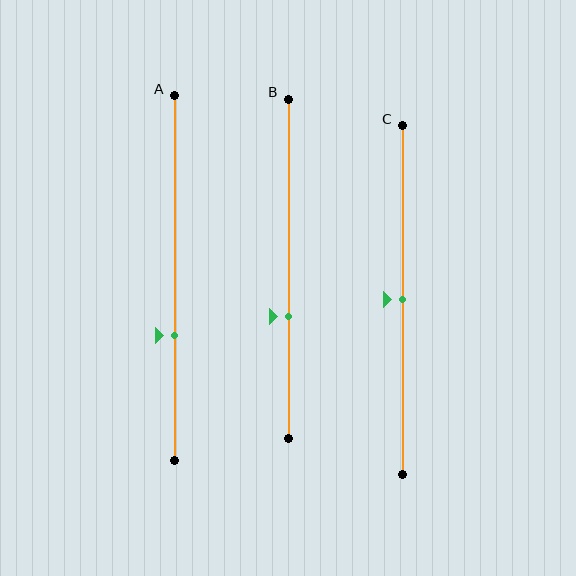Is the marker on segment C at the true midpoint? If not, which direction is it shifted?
Yes, the marker on segment C is at the true midpoint.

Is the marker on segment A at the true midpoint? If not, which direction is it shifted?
No, the marker on segment A is shifted downward by about 16% of the segment length.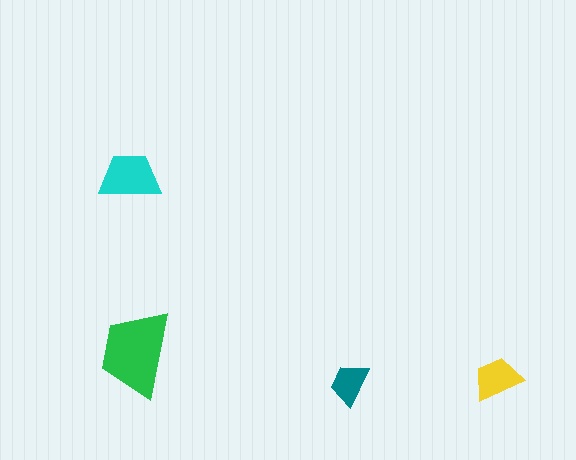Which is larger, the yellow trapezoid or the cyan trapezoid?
The cyan one.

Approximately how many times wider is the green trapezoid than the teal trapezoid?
About 2 times wider.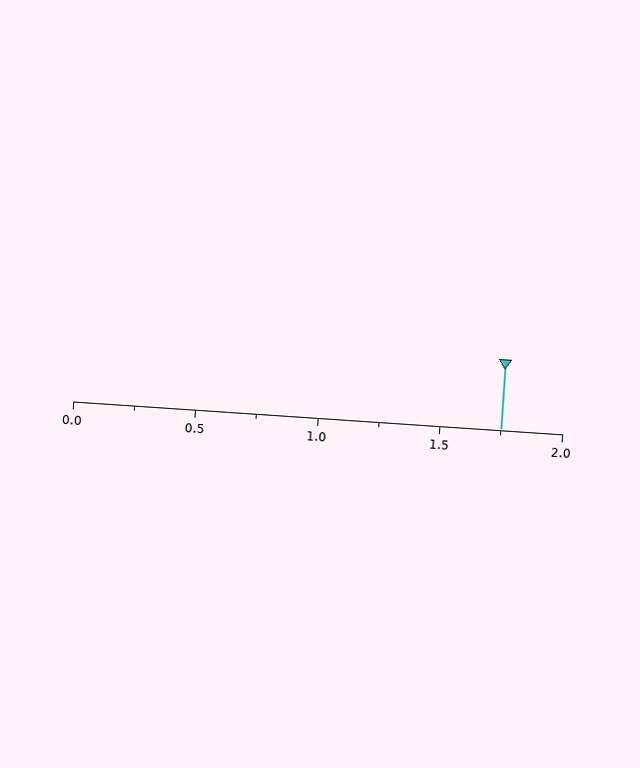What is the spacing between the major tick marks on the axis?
The major ticks are spaced 0.5 apart.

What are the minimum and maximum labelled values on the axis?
The axis runs from 0.0 to 2.0.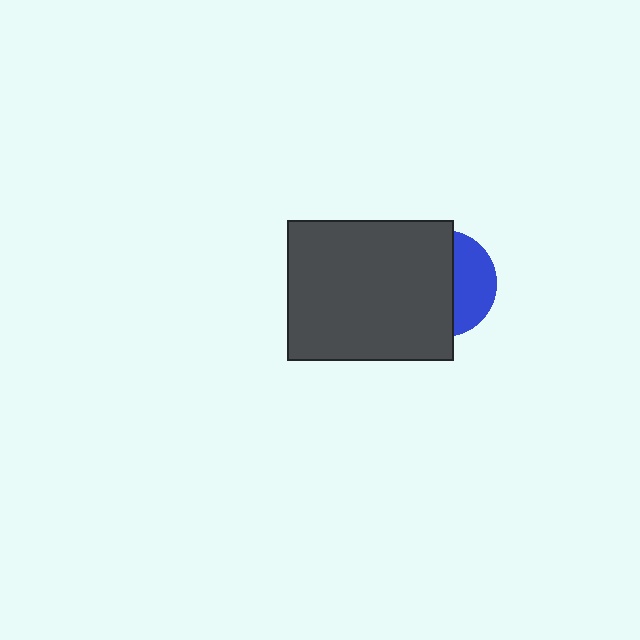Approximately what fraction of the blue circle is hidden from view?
Roughly 61% of the blue circle is hidden behind the dark gray rectangle.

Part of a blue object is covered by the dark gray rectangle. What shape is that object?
It is a circle.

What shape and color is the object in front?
The object in front is a dark gray rectangle.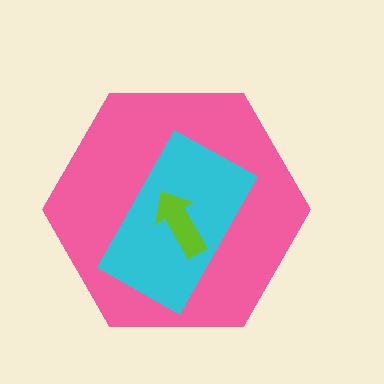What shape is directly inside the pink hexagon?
The cyan rectangle.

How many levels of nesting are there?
3.